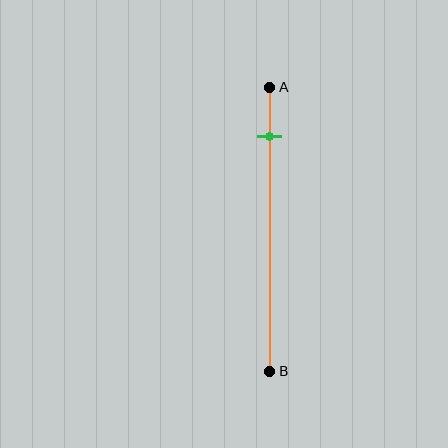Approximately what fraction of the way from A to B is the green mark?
The green mark is approximately 15% of the way from A to B.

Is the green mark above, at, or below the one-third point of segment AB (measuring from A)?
The green mark is above the one-third point of segment AB.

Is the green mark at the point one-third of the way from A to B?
No, the mark is at about 15% from A, not at the 33% one-third point.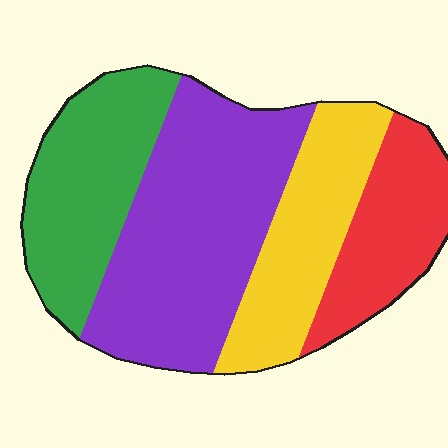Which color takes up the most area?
Purple, at roughly 40%.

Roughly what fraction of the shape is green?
Green takes up about one quarter (1/4) of the shape.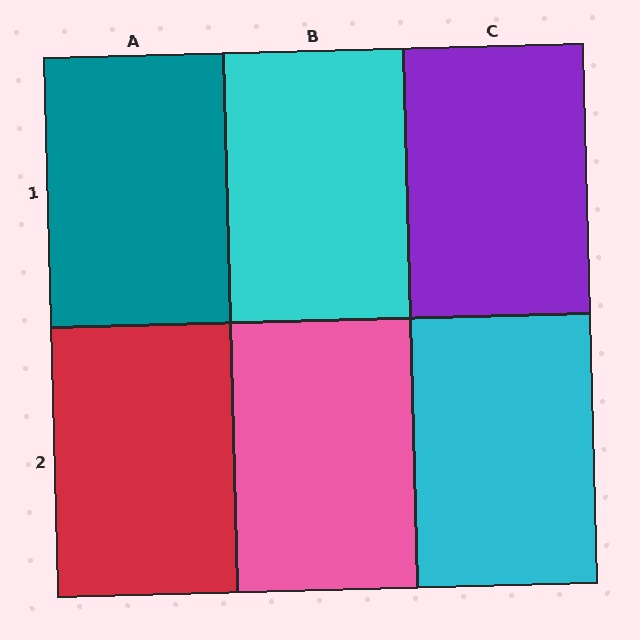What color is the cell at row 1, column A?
Teal.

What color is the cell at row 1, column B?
Cyan.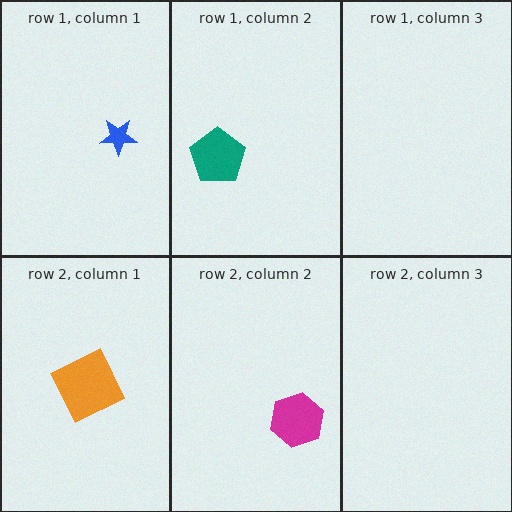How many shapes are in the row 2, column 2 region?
1.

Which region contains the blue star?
The row 1, column 1 region.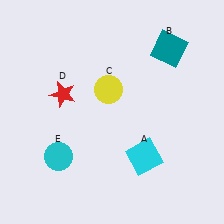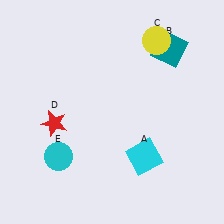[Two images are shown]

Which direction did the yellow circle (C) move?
The yellow circle (C) moved up.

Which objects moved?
The objects that moved are: the yellow circle (C), the red star (D).